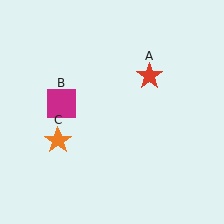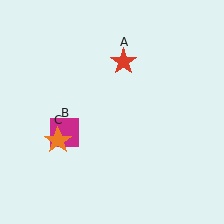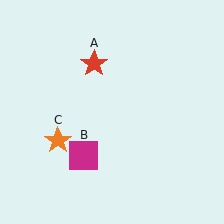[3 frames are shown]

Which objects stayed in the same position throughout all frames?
Orange star (object C) remained stationary.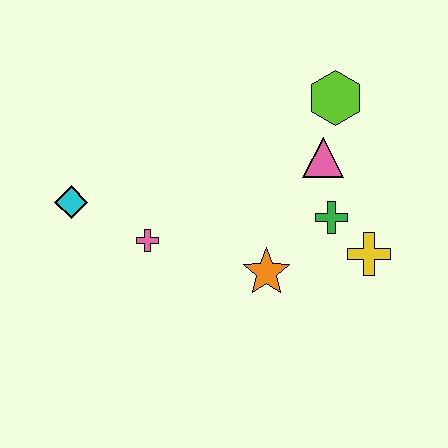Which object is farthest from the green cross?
The cyan diamond is farthest from the green cross.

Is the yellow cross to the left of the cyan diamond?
No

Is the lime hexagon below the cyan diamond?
No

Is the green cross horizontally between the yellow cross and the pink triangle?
Yes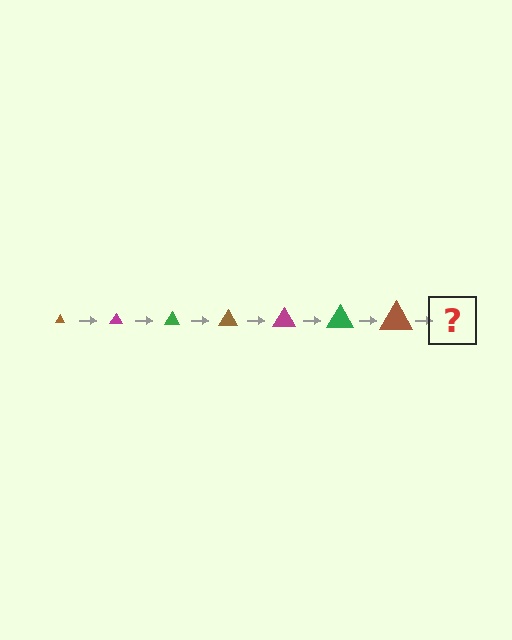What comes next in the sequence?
The next element should be a magenta triangle, larger than the previous one.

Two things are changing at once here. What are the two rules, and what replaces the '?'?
The two rules are that the triangle grows larger each step and the color cycles through brown, magenta, and green. The '?' should be a magenta triangle, larger than the previous one.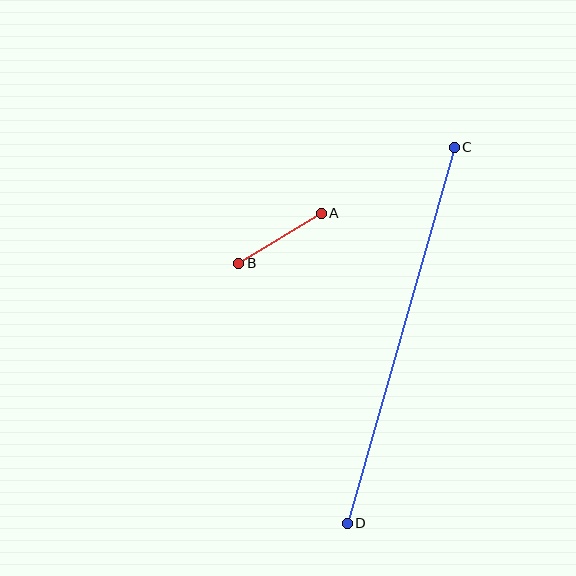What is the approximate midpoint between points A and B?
The midpoint is at approximately (280, 238) pixels.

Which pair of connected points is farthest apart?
Points C and D are farthest apart.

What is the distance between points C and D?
The distance is approximately 391 pixels.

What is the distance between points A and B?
The distance is approximately 97 pixels.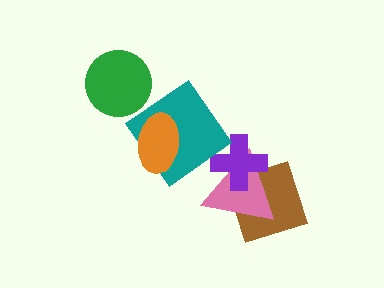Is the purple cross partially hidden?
No, no other shape covers it.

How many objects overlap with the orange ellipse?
1 object overlaps with the orange ellipse.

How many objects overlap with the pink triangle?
2 objects overlap with the pink triangle.